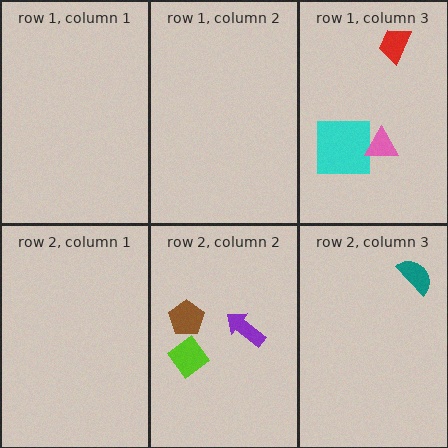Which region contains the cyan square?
The row 1, column 3 region.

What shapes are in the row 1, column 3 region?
The cyan square, the red trapezoid, the pink triangle.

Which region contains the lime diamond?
The row 2, column 2 region.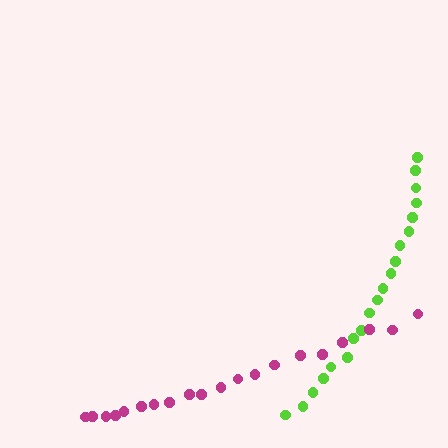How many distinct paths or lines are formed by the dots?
There are 2 distinct paths.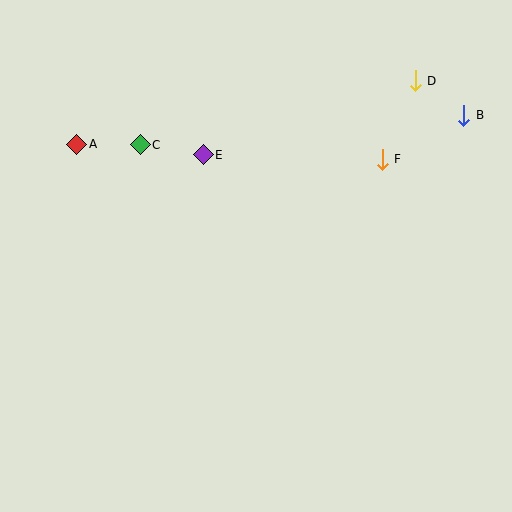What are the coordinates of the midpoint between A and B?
The midpoint between A and B is at (270, 130).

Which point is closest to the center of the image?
Point E at (203, 155) is closest to the center.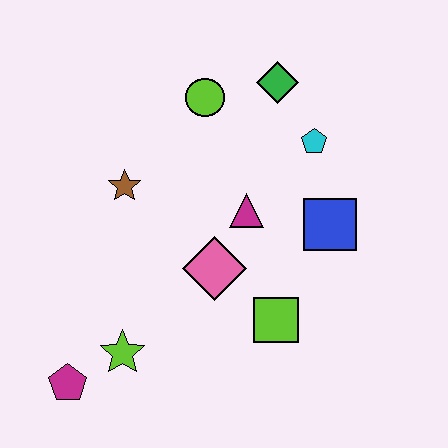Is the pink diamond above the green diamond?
No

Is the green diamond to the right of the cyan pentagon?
No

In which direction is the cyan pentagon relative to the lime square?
The cyan pentagon is above the lime square.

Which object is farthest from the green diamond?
The magenta pentagon is farthest from the green diamond.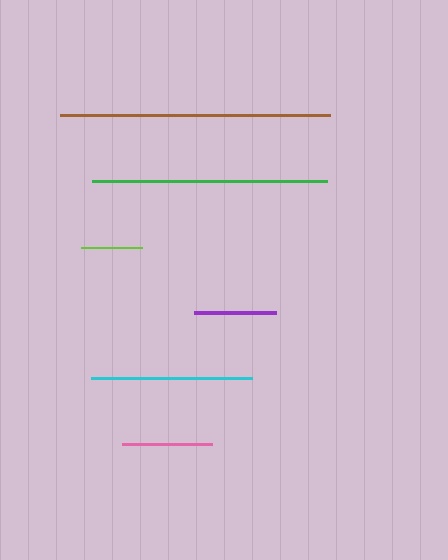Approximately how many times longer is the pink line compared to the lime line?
The pink line is approximately 1.5 times the length of the lime line.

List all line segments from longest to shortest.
From longest to shortest: brown, green, cyan, pink, purple, lime.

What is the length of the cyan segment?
The cyan segment is approximately 161 pixels long.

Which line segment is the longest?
The brown line is the longest at approximately 270 pixels.